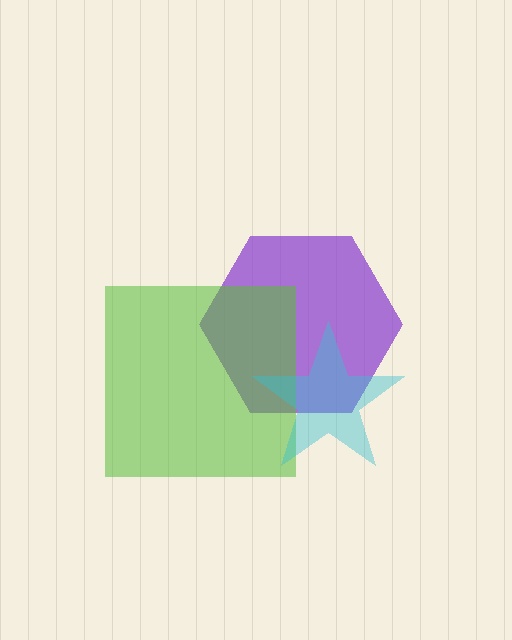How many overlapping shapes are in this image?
There are 3 overlapping shapes in the image.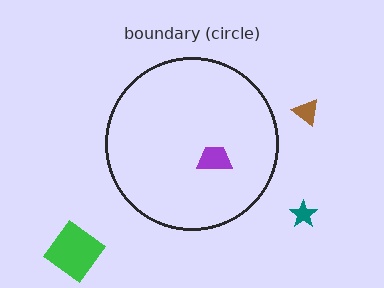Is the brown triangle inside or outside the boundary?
Outside.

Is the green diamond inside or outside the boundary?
Outside.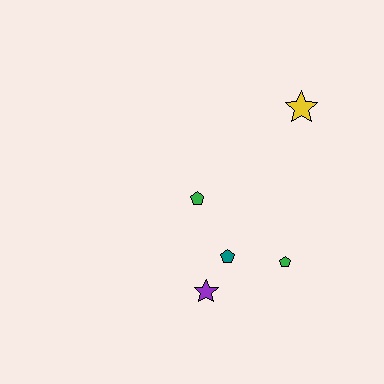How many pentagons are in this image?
There are 3 pentagons.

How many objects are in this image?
There are 5 objects.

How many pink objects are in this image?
There are no pink objects.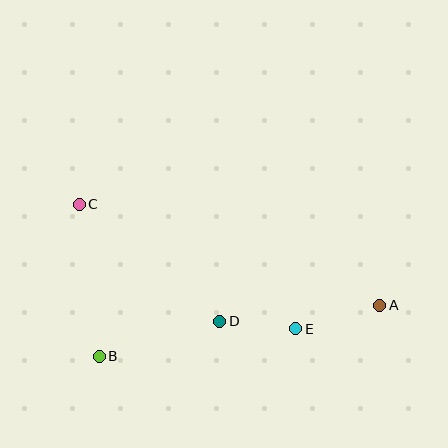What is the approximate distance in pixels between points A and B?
The distance between A and B is approximately 285 pixels.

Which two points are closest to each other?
Points D and E are closest to each other.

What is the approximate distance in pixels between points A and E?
The distance between A and E is approximately 88 pixels.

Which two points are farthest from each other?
Points A and C are farthest from each other.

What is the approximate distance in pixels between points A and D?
The distance between A and D is approximately 161 pixels.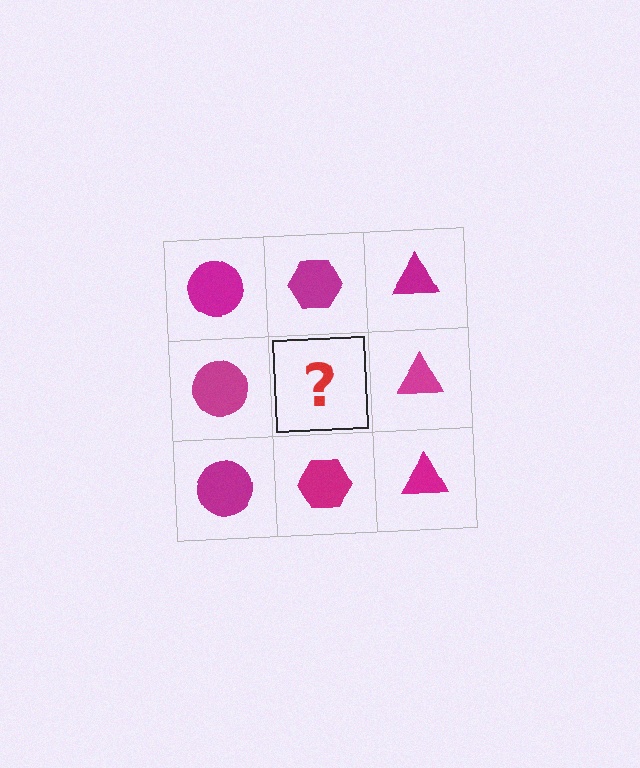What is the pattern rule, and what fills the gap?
The rule is that each column has a consistent shape. The gap should be filled with a magenta hexagon.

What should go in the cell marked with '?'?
The missing cell should contain a magenta hexagon.